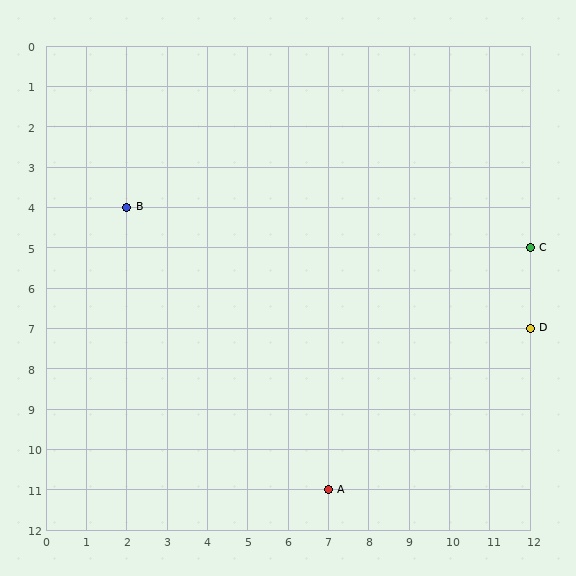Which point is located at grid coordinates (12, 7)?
Point D is at (12, 7).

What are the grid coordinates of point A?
Point A is at grid coordinates (7, 11).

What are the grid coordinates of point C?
Point C is at grid coordinates (12, 5).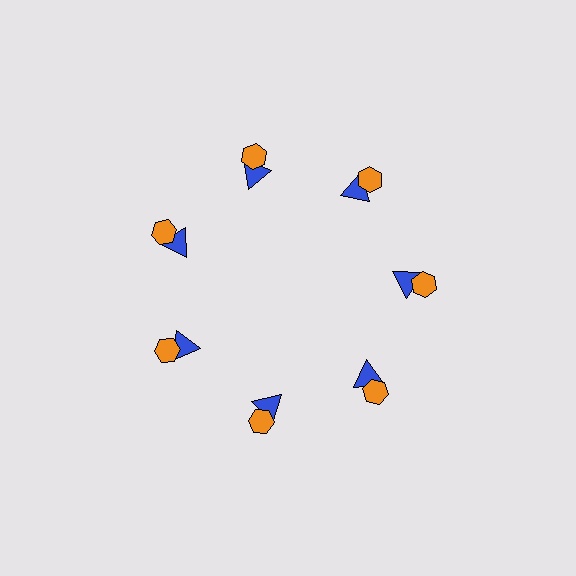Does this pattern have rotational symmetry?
Yes, this pattern has 7-fold rotational symmetry. It looks the same after rotating 51 degrees around the center.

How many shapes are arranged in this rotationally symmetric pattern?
There are 14 shapes, arranged in 7 groups of 2.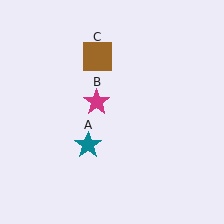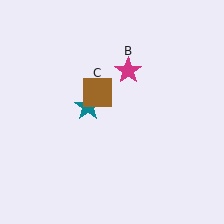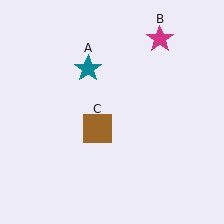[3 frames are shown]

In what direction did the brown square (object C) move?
The brown square (object C) moved down.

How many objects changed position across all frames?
3 objects changed position: teal star (object A), magenta star (object B), brown square (object C).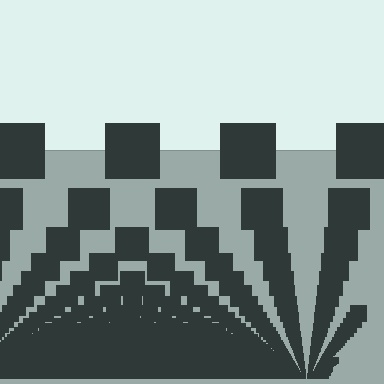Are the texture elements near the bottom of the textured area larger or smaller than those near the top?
Smaller. The gradient is inverted — elements near the bottom are smaller and denser.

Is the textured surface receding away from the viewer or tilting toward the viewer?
The surface appears to tilt toward the viewer. Texture elements get larger and sparser toward the top.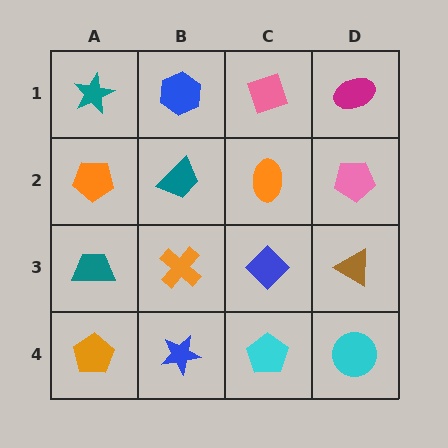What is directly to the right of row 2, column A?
A teal trapezoid.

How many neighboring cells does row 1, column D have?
2.